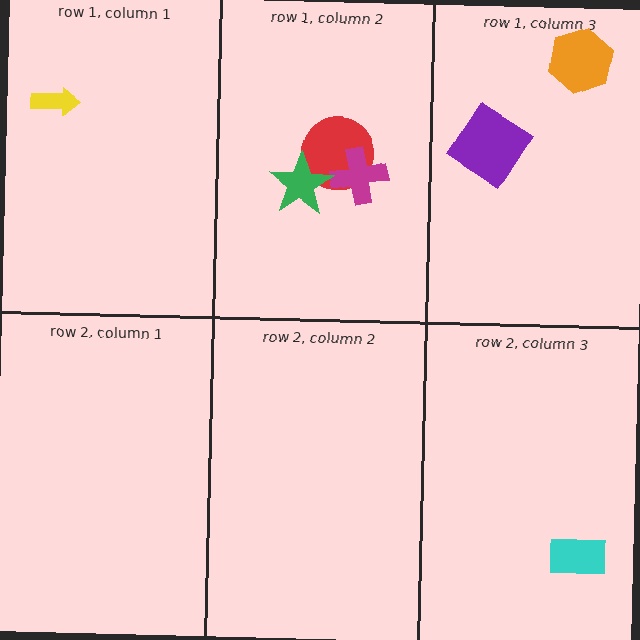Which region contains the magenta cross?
The row 1, column 2 region.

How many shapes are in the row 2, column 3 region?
1.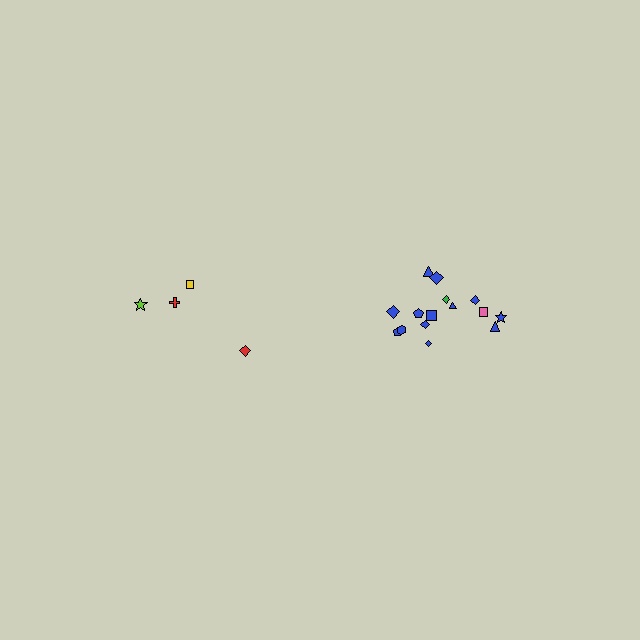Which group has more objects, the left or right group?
The right group.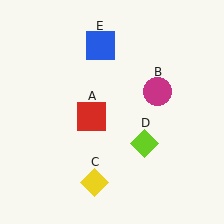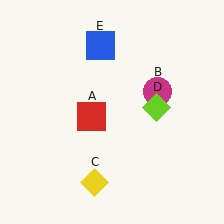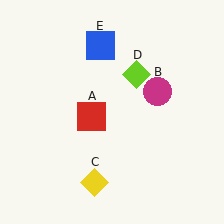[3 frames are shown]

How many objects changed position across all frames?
1 object changed position: lime diamond (object D).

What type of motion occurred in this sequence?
The lime diamond (object D) rotated counterclockwise around the center of the scene.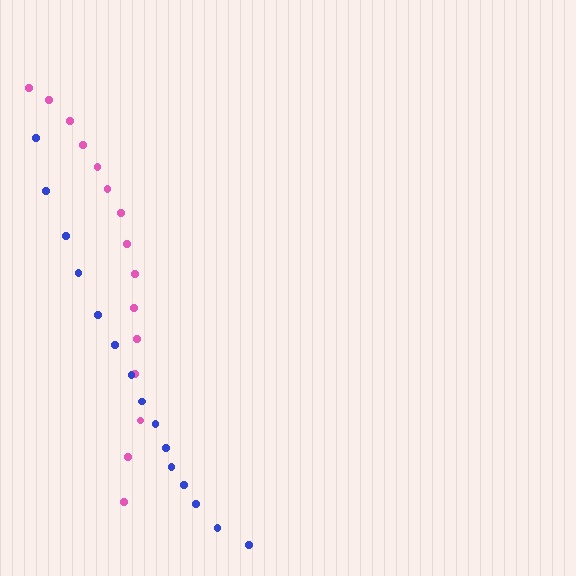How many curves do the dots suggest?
There are 2 distinct paths.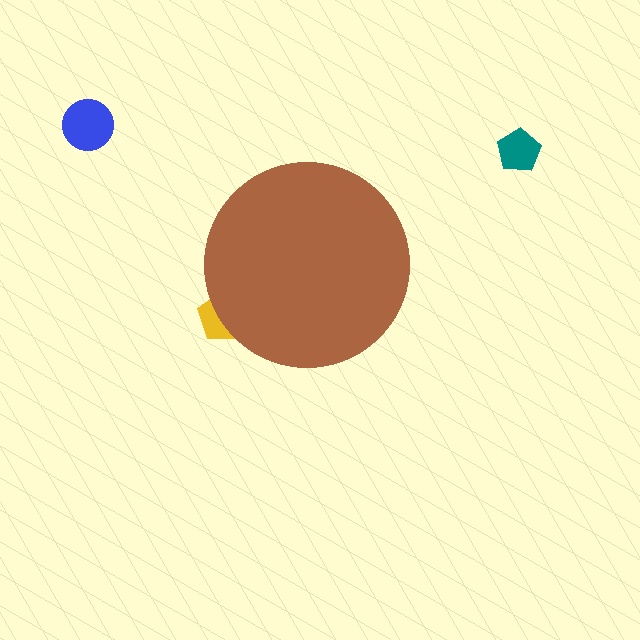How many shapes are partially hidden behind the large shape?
1 shape is partially hidden.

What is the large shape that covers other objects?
A brown circle.